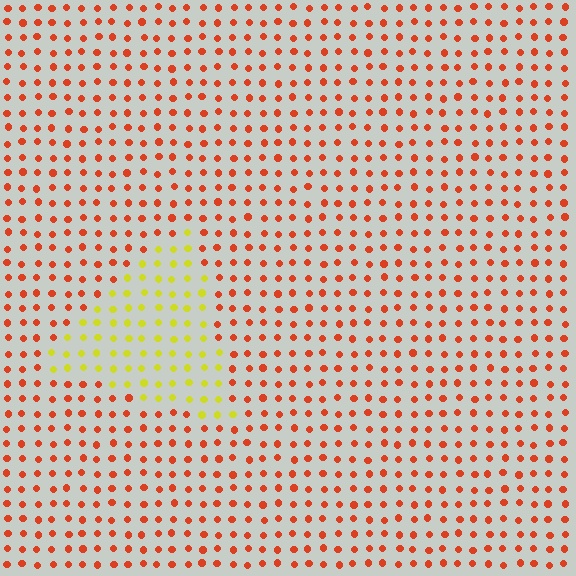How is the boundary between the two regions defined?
The boundary is defined purely by a slight shift in hue (about 55 degrees). Spacing, size, and orientation are identical on both sides.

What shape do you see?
I see a triangle.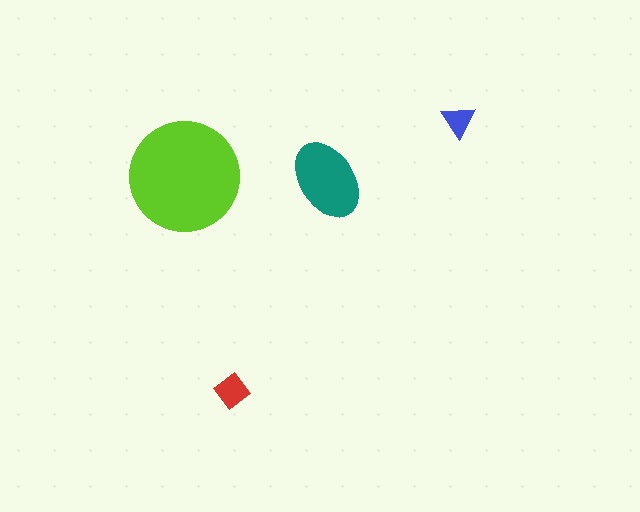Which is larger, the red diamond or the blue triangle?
The red diamond.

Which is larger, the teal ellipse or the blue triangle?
The teal ellipse.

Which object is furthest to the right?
The blue triangle is rightmost.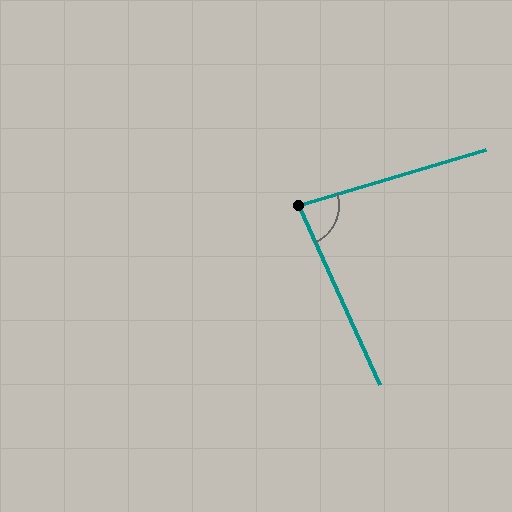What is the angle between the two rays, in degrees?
Approximately 82 degrees.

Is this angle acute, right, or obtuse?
It is acute.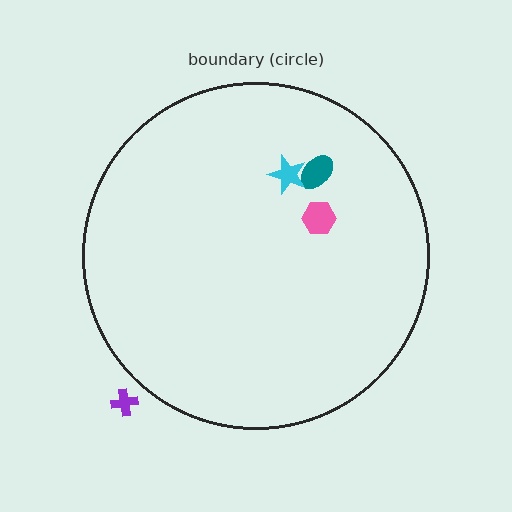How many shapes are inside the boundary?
3 inside, 1 outside.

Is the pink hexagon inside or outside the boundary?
Inside.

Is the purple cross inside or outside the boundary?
Outside.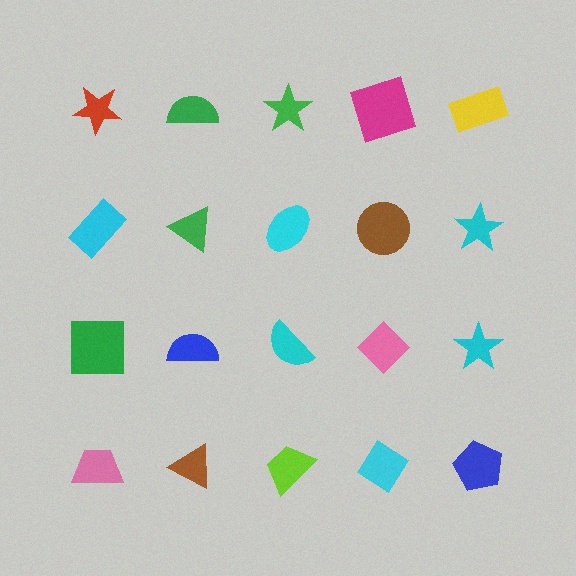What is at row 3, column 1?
A green square.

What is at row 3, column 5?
A cyan star.